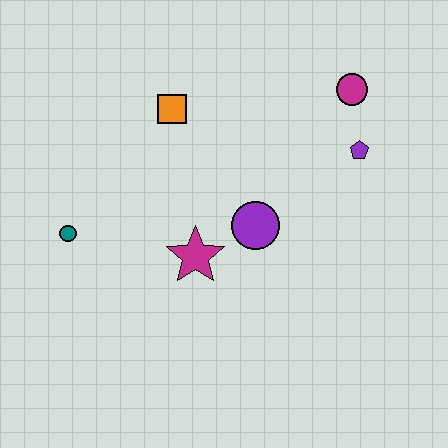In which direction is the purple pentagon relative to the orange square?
The purple pentagon is to the right of the orange square.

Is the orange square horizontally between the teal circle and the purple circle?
Yes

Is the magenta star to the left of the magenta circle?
Yes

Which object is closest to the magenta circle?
The purple pentagon is closest to the magenta circle.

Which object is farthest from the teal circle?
The magenta circle is farthest from the teal circle.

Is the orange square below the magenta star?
No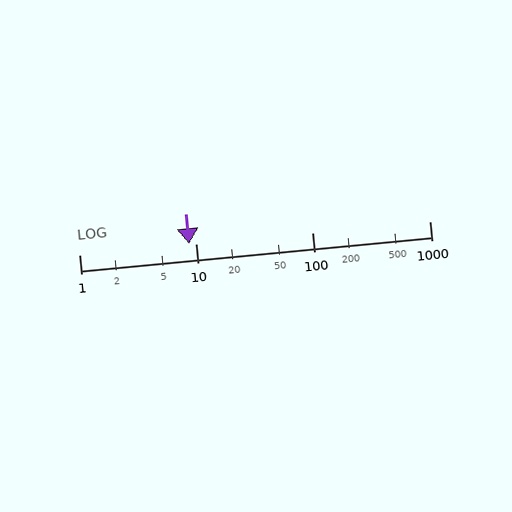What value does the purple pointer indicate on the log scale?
The pointer indicates approximately 8.8.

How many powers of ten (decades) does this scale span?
The scale spans 3 decades, from 1 to 1000.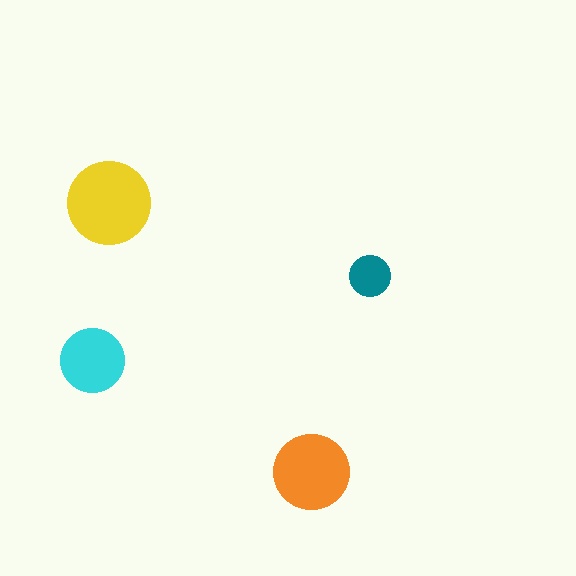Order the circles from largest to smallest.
the yellow one, the orange one, the cyan one, the teal one.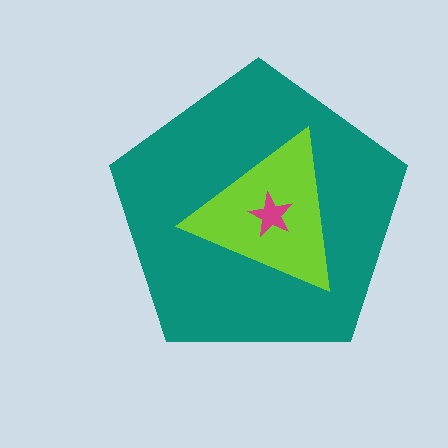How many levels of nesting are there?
3.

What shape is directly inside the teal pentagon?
The lime triangle.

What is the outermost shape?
The teal pentagon.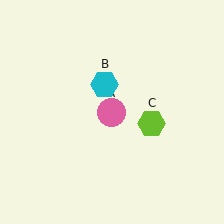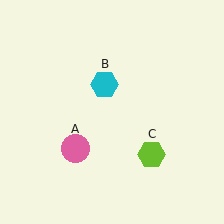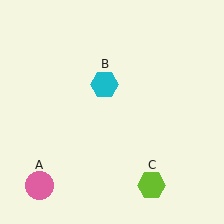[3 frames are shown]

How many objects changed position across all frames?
2 objects changed position: pink circle (object A), lime hexagon (object C).